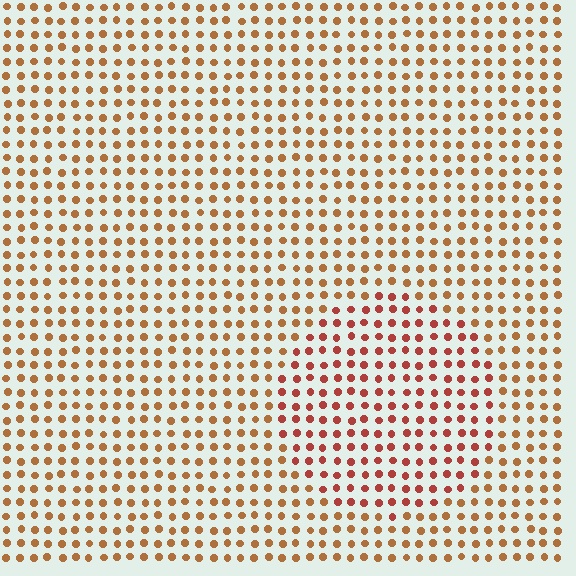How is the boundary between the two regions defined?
The boundary is defined purely by a slight shift in hue (about 27 degrees). Spacing, size, and orientation are identical on both sides.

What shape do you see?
I see a circle.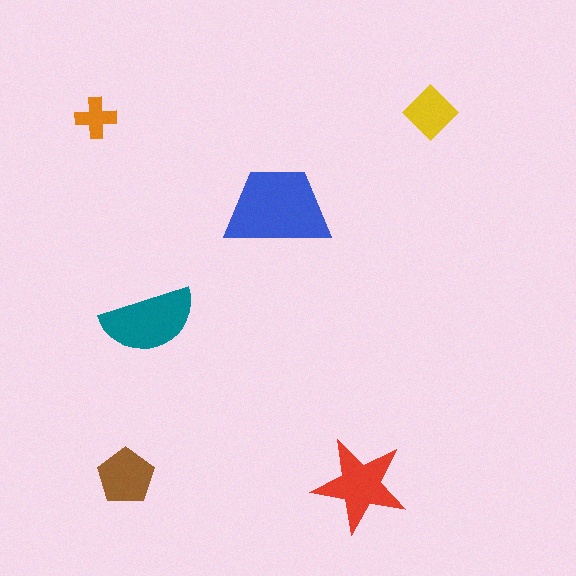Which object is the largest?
The blue trapezoid.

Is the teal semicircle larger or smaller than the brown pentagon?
Larger.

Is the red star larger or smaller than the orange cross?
Larger.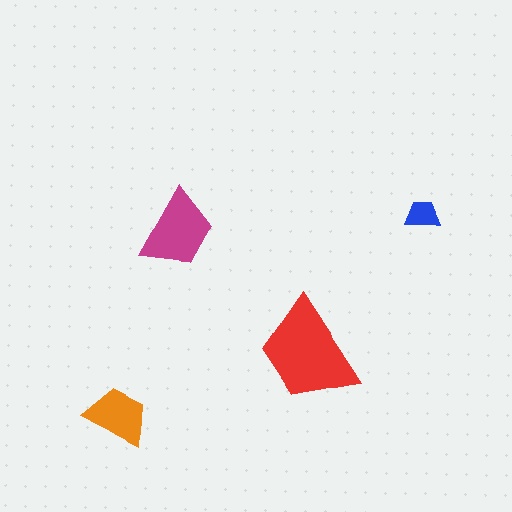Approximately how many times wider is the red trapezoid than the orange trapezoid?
About 1.5 times wider.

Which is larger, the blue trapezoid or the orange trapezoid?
The orange one.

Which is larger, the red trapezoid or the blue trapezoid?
The red one.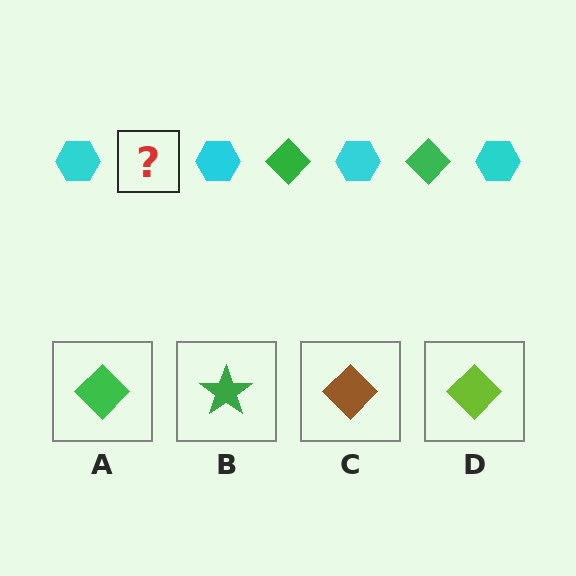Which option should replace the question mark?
Option A.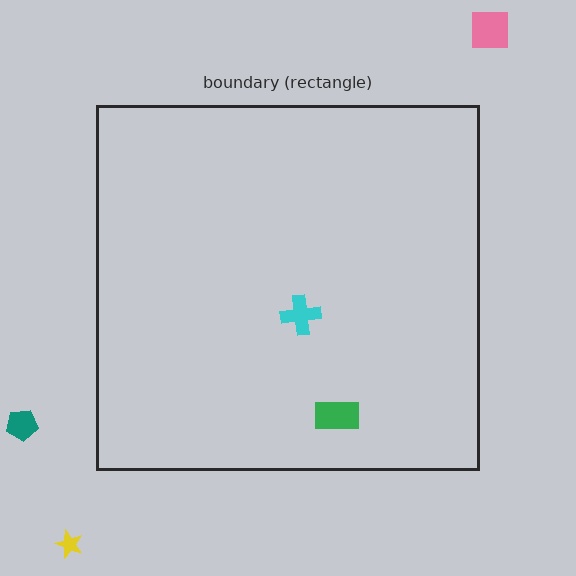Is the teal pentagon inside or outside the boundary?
Outside.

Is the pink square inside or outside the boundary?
Outside.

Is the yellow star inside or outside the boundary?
Outside.